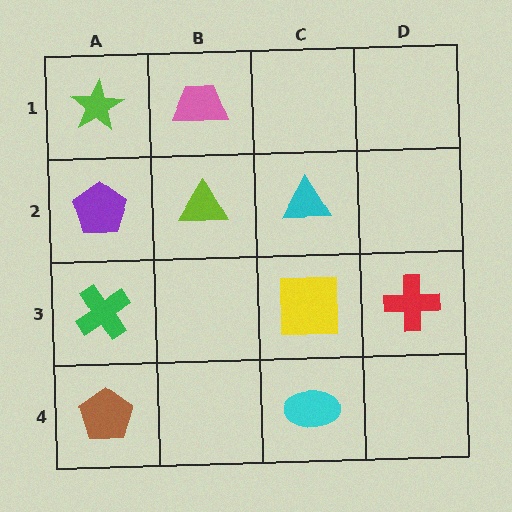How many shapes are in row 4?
2 shapes.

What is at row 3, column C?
A yellow square.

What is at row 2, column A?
A purple pentagon.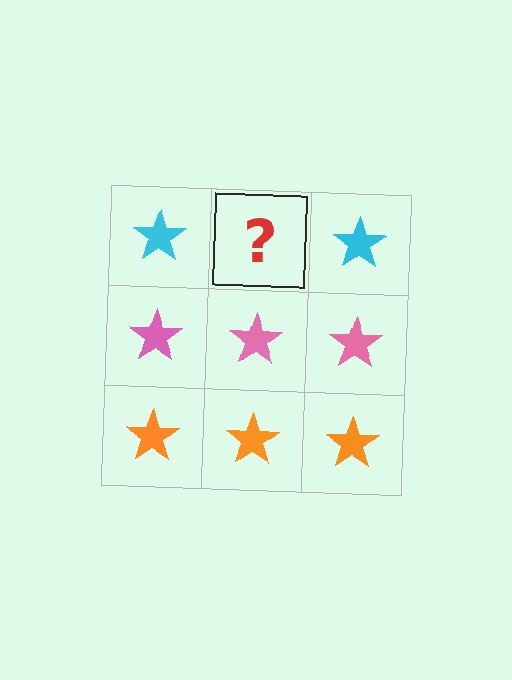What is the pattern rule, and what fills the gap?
The rule is that each row has a consistent color. The gap should be filled with a cyan star.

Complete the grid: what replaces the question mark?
The question mark should be replaced with a cyan star.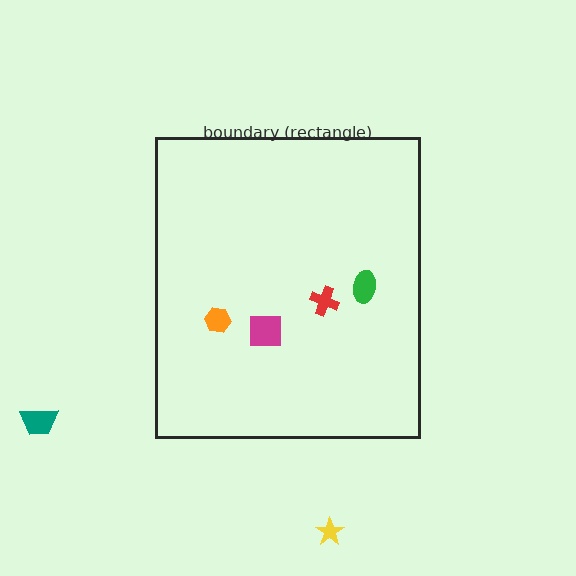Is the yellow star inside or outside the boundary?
Outside.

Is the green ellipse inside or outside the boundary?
Inside.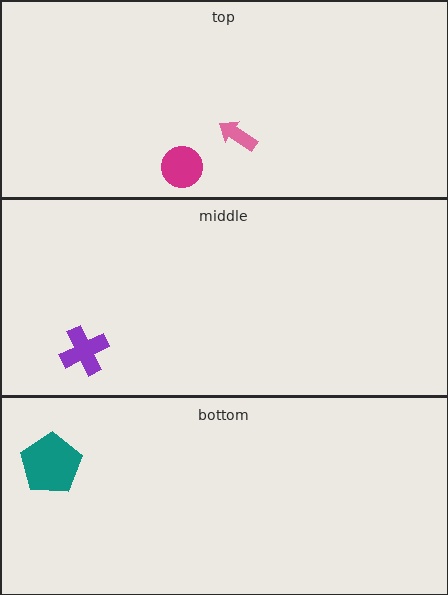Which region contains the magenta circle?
The top region.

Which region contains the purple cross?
The middle region.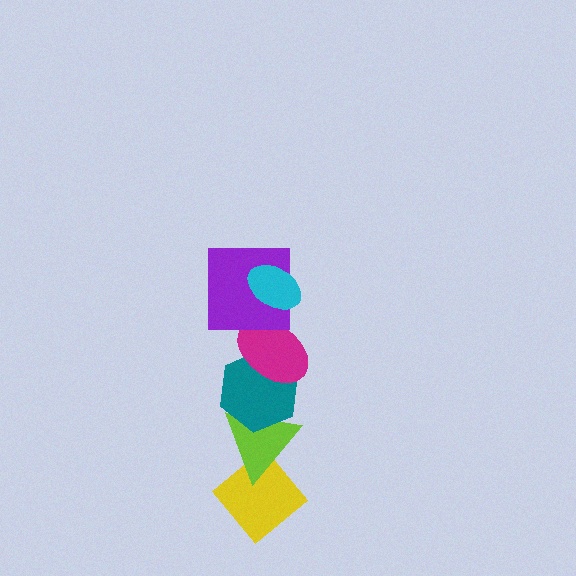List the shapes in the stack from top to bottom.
From top to bottom: the cyan ellipse, the purple square, the magenta ellipse, the teal hexagon, the lime triangle, the yellow diamond.